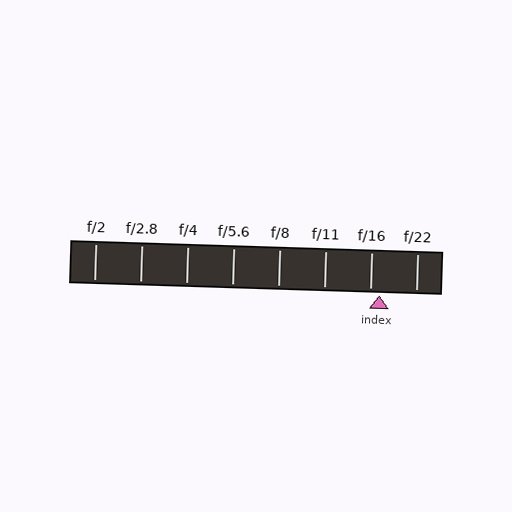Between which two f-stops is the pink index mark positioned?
The index mark is between f/16 and f/22.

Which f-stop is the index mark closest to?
The index mark is closest to f/16.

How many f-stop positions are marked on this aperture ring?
There are 8 f-stop positions marked.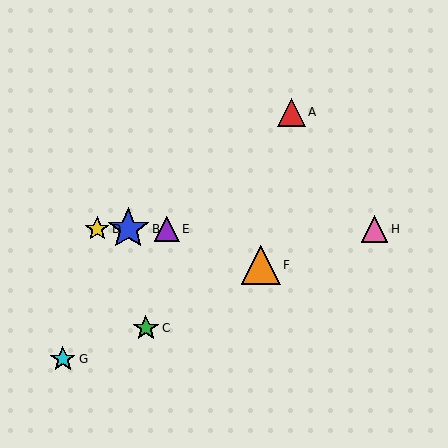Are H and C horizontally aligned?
No, H is at y≈229 and C is at y≈328.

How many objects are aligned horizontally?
4 objects (B, D, E, H) are aligned horizontally.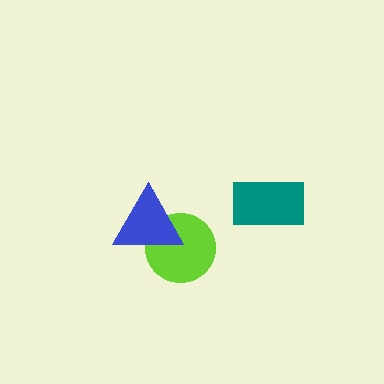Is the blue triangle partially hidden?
No, no other shape covers it.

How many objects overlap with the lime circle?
1 object overlaps with the lime circle.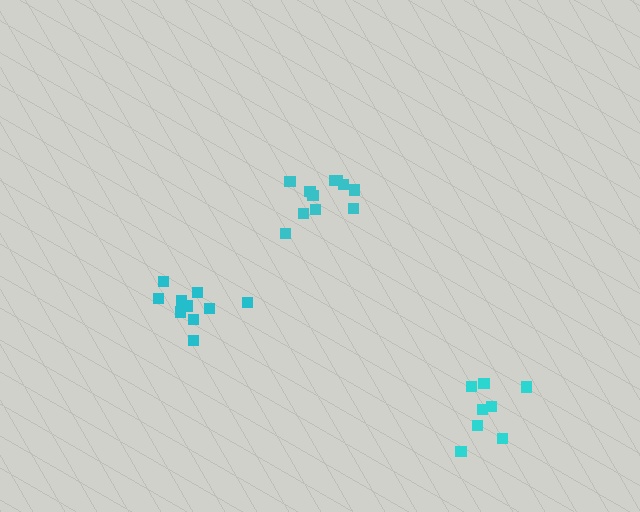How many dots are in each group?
Group 1: 10 dots, Group 2: 11 dots, Group 3: 8 dots (29 total).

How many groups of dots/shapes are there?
There are 3 groups.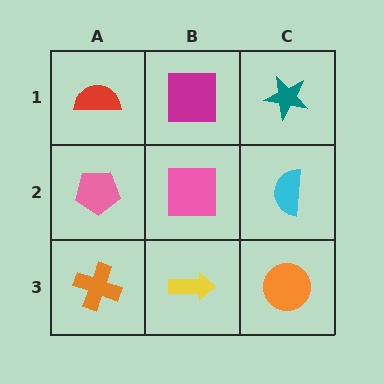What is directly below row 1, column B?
A pink square.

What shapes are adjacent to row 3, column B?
A pink square (row 2, column B), an orange cross (row 3, column A), an orange circle (row 3, column C).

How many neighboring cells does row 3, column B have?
3.